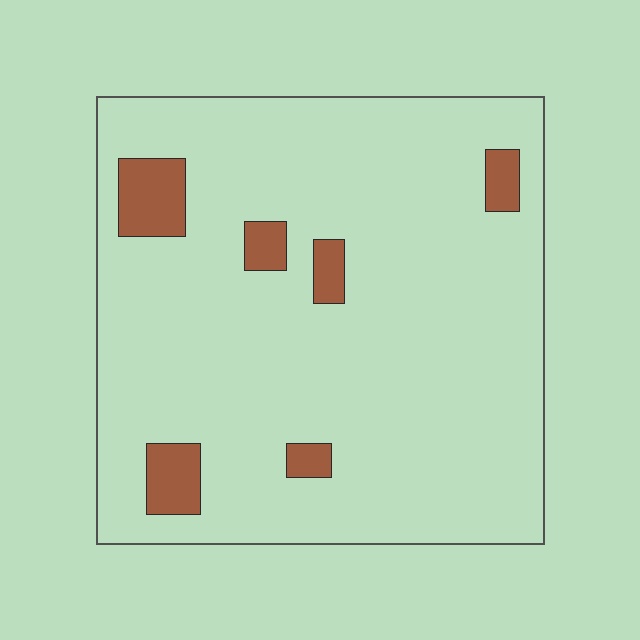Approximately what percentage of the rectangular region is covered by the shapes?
Approximately 10%.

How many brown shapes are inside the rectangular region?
6.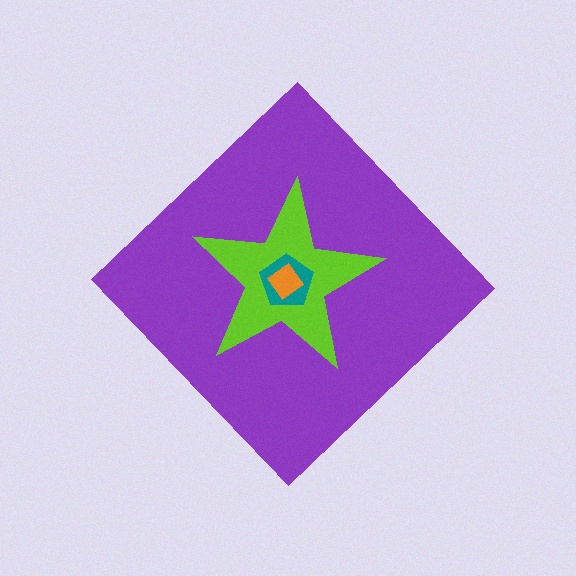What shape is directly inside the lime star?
The teal pentagon.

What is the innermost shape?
The orange diamond.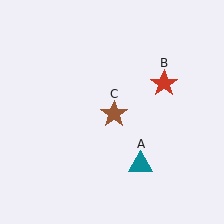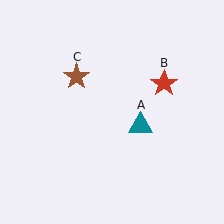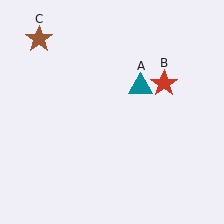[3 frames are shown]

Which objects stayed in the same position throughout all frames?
Red star (object B) remained stationary.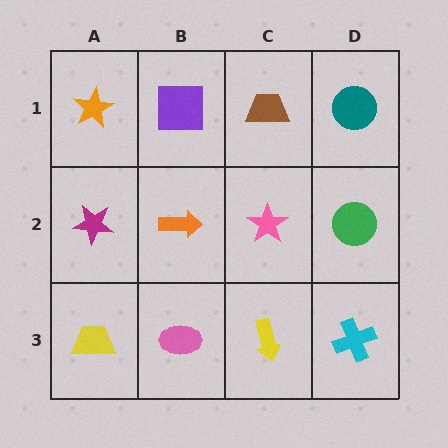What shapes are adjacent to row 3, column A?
A magenta star (row 2, column A), a pink ellipse (row 3, column B).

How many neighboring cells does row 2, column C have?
4.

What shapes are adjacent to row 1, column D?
A green circle (row 2, column D), a brown trapezoid (row 1, column C).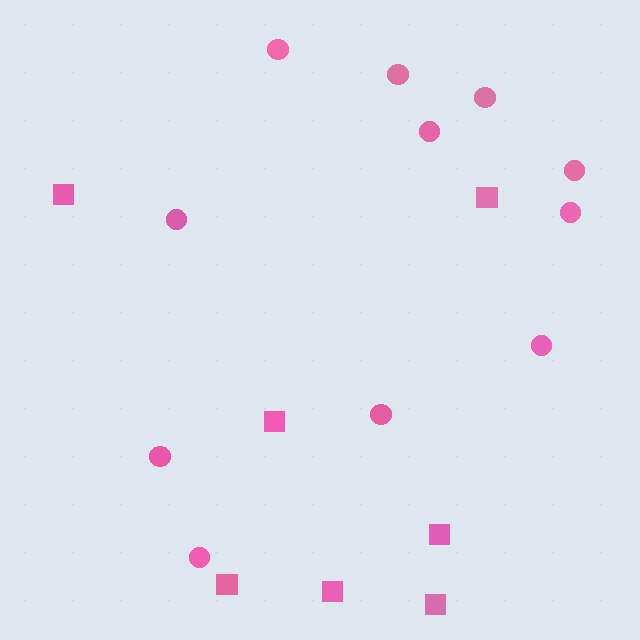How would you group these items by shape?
There are 2 groups: one group of circles (11) and one group of squares (7).